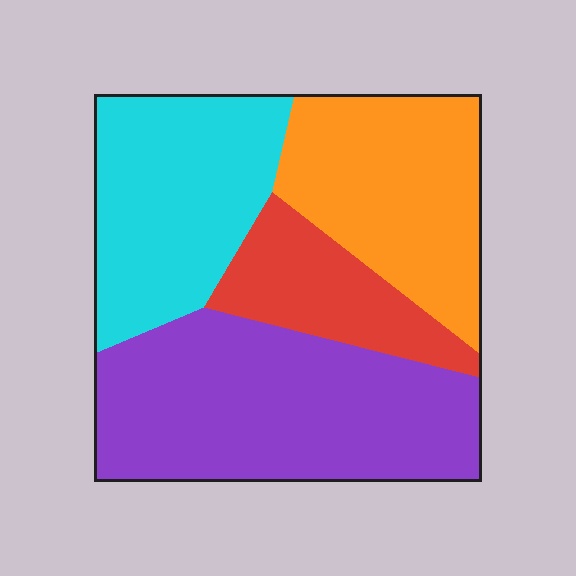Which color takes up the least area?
Red, at roughly 15%.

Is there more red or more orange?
Orange.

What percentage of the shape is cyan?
Cyan takes up about one quarter (1/4) of the shape.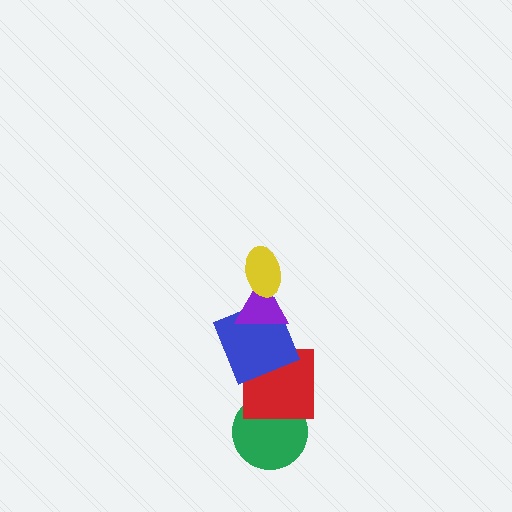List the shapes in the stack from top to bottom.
From top to bottom: the yellow ellipse, the purple triangle, the blue square, the red square, the green circle.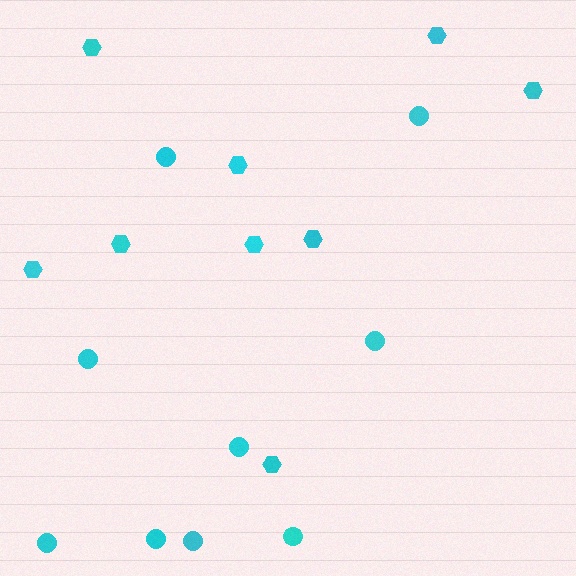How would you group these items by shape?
There are 2 groups: one group of hexagons (9) and one group of circles (9).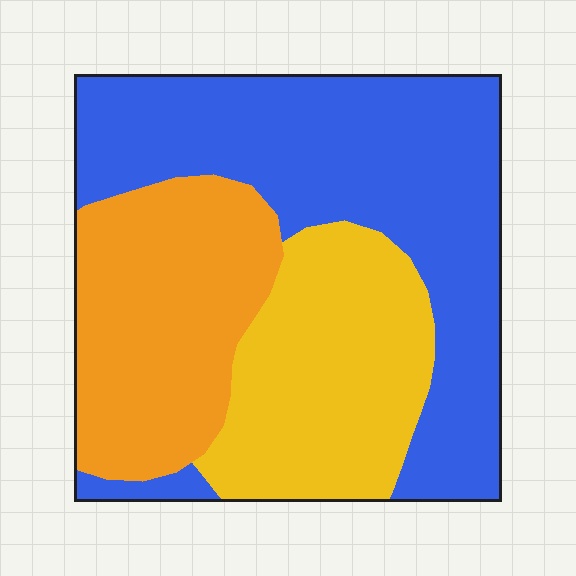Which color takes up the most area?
Blue, at roughly 45%.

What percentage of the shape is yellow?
Yellow covers 26% of the shape.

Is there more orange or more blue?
Blue.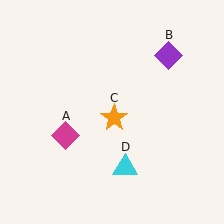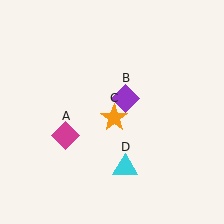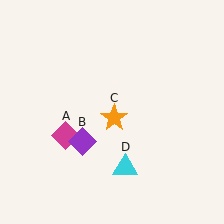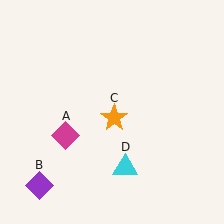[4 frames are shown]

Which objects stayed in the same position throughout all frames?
Magenta diamond (object A) and orange star (object C) and cyan triangle (object D) remained stationary.